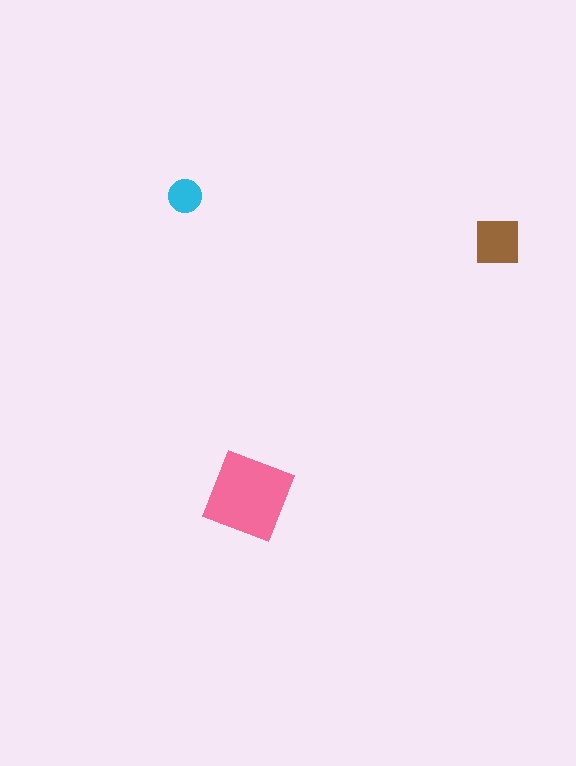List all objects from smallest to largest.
The cyan circle, the brown square, the pink diamond.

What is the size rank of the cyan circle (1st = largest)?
3rd.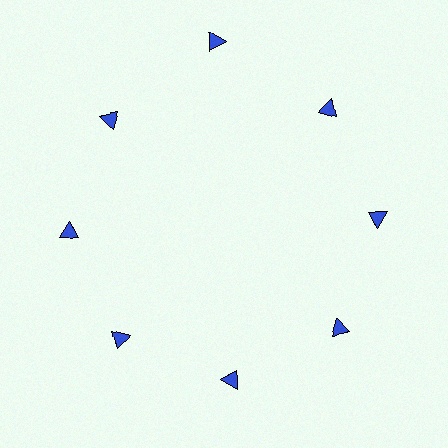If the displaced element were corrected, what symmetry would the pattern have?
It would have 8-fold rotational symmetry — the pattern would map onto itself every 45 degrees.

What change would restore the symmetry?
The symmetry would be restored by moving it inward, back onto the ring so that all 8 triangles sit at equal angles and equal distance from the center.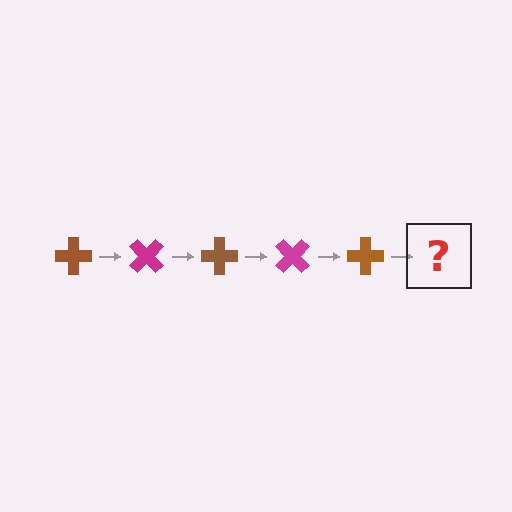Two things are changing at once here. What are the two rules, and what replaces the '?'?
The two rules are that it rotates 45 degrees each step and the color cycles through brown and magenta. The '?' should be a magenta cross, rotated 225 degrees from the start.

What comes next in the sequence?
The next element should be a magenta cross, rotated 225 degrees from the start.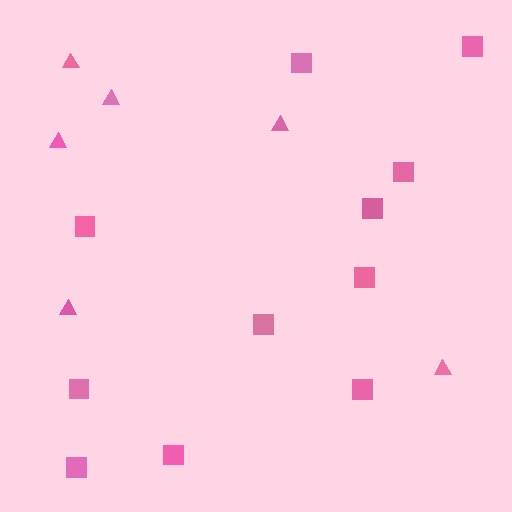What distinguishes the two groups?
There are 2 groups: one group of triangles (6) and one group of squares (11).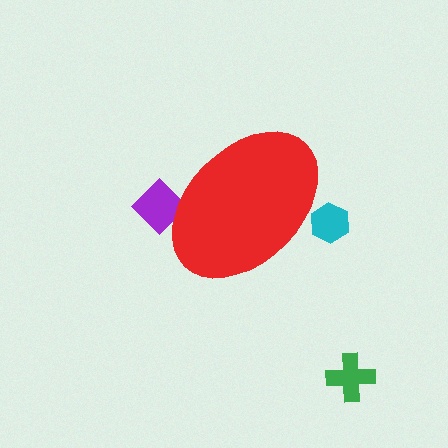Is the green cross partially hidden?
No, the green cross is fully visible.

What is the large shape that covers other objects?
A red ellipse.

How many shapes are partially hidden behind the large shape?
2 shapes are partially hidden.